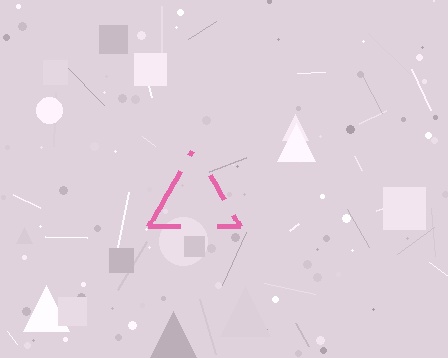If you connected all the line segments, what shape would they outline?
They would outline a triangle.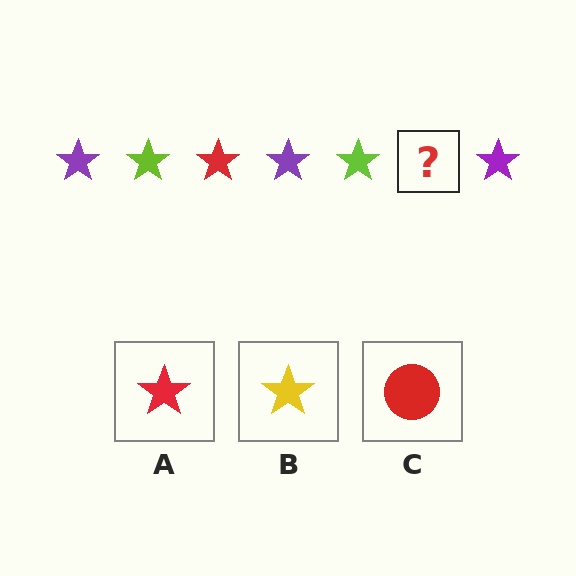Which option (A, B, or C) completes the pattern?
A.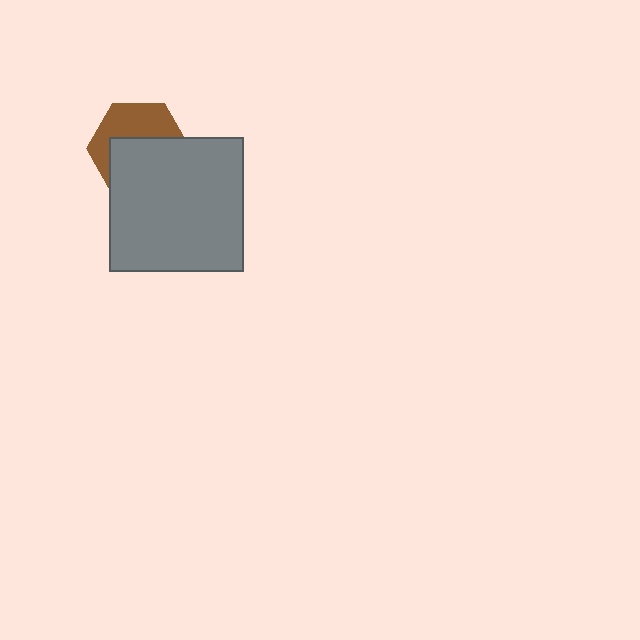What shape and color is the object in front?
The object in front is a gray square.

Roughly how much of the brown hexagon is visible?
A small part of it is visible (roughly 44%).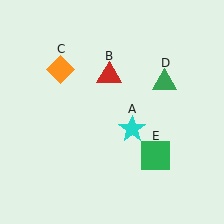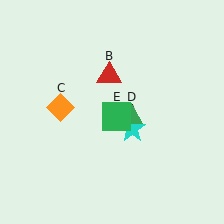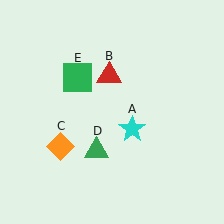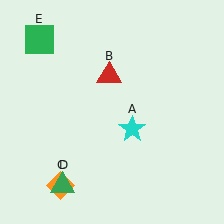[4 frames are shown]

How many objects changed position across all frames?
3 objects changed position: orange diamond (object C), green triangle (object D), green square (object E).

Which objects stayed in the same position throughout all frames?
Cyan star (object A) and red triangle (object B) remained stationary.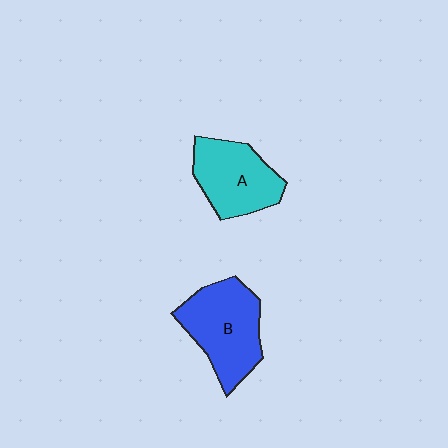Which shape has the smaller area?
Shape A (cyan).